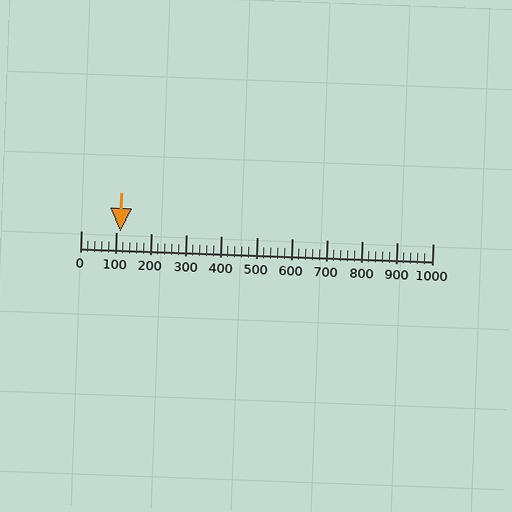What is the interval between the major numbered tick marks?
The major tick marks are spaced 100 units apart.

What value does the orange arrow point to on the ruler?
The orange arrow points to approximately 113.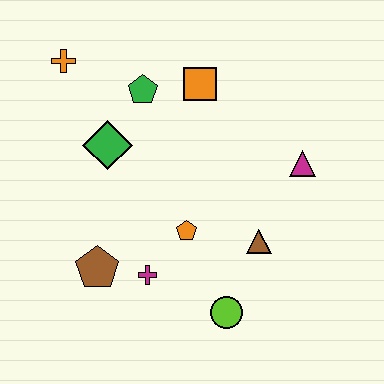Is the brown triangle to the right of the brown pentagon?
Yes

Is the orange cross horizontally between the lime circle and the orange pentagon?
No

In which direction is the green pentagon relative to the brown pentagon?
The green pentagon is above the brown pentagon.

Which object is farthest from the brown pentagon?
The magenta triangle is farthest from the brown pentagon.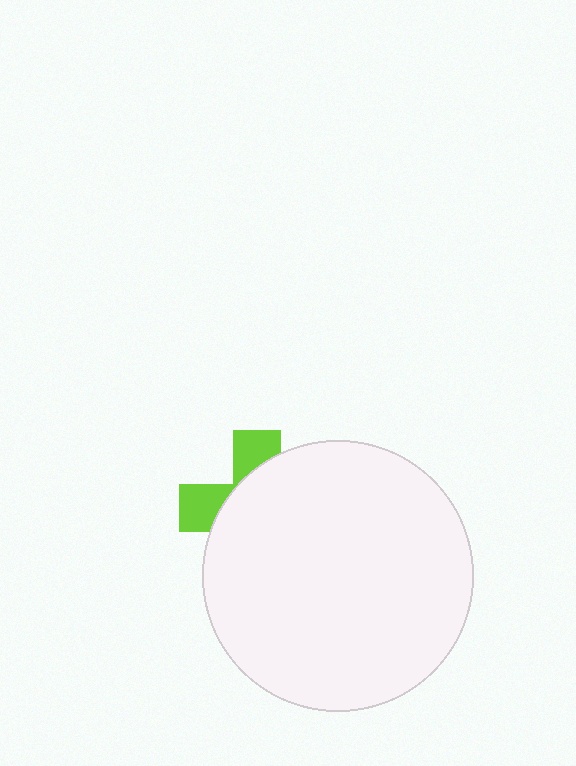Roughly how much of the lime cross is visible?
A small part of it is visible (roughly 30%).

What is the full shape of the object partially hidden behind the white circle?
The partially hidden object is a lime cross.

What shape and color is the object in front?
The object in front is a white circle.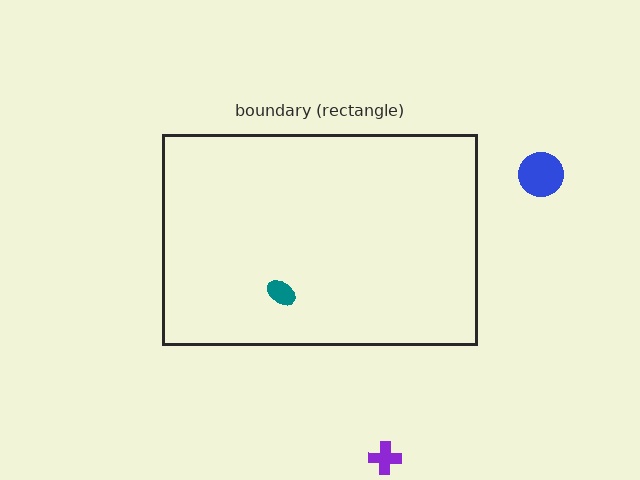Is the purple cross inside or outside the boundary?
Outside.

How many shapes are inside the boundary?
1 inside, 2 outside.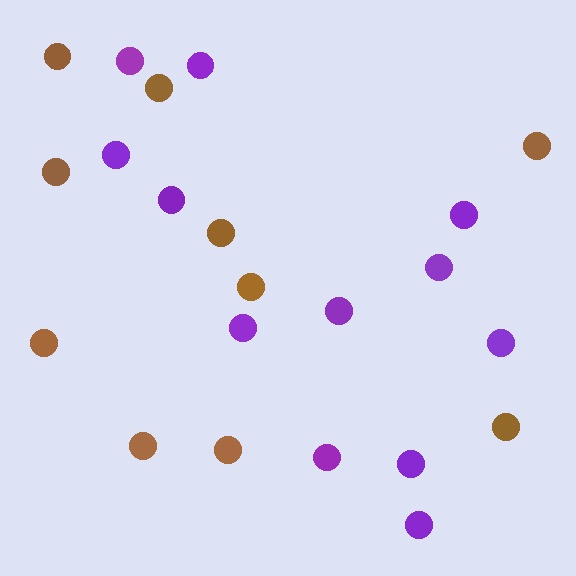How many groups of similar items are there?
There are 2 groups: one group of purple circles (12) and one group of brown circles (10).